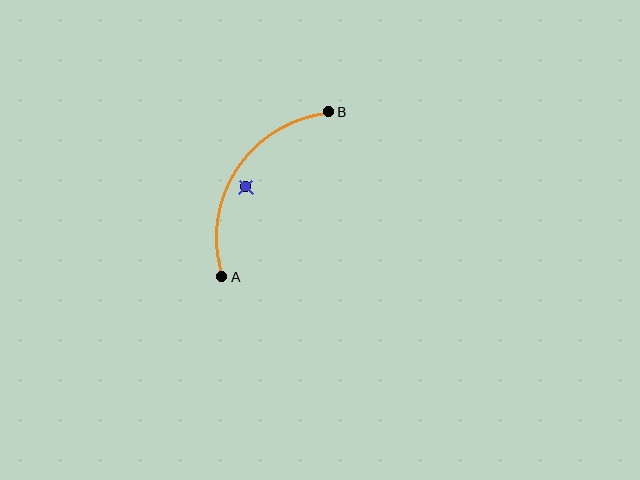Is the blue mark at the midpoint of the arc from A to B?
No — the blue mark does not lie on the arc at all. It sits slightly inside the curve.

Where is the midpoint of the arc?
The arc midpoint is the point on the curve farthest from the straight line joining A and B. It sits to the left of that line.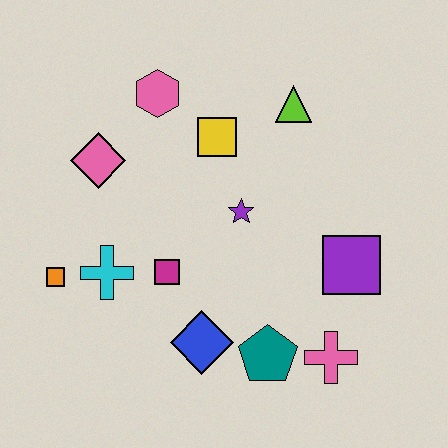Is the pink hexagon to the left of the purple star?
Yes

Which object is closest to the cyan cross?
The orange square is closest to the cyan cross.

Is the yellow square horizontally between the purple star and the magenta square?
Yes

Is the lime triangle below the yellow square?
No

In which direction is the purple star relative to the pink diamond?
The purple star is to the right of the pink diamond.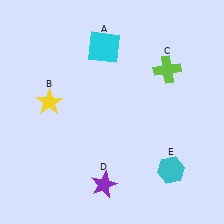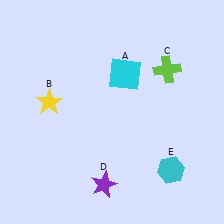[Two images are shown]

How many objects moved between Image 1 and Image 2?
1 object moved between the two images.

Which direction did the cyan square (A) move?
The cyan square (A) moved down.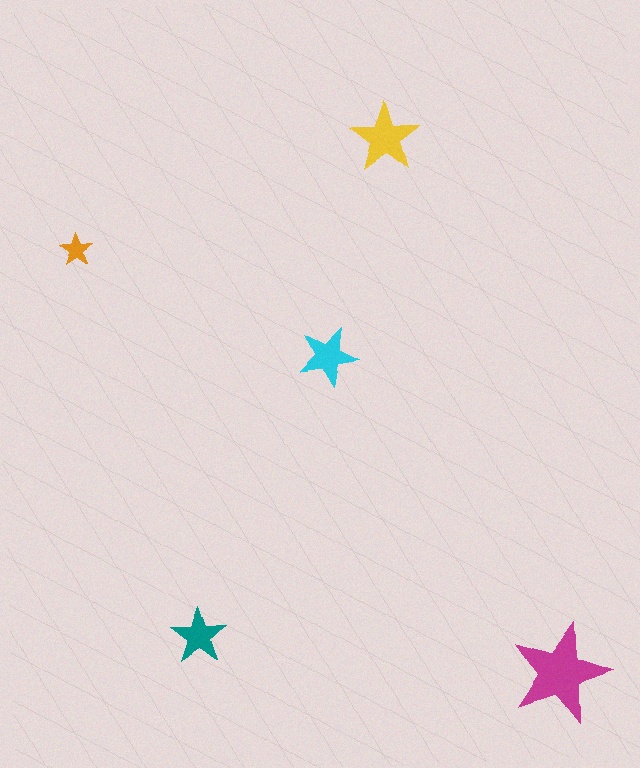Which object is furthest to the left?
The orange star is leftmost.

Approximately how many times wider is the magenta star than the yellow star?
About 1.5 times wider.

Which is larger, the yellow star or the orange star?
The yellow one.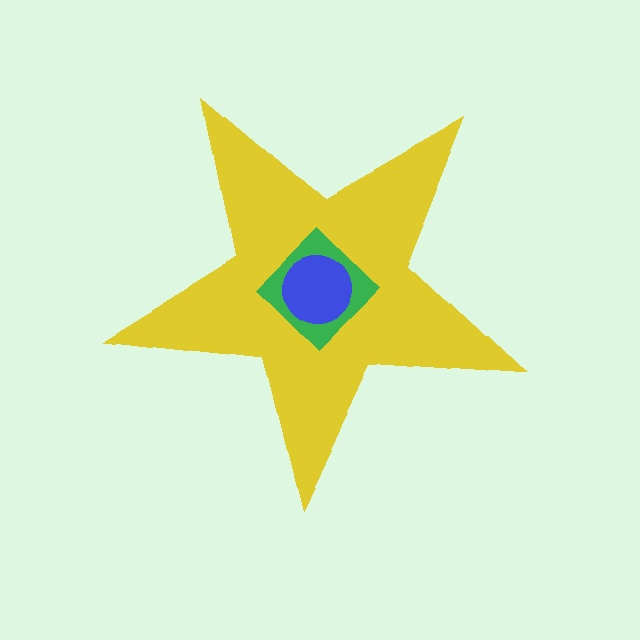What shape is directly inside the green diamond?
The blue circle.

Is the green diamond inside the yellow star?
Yes.